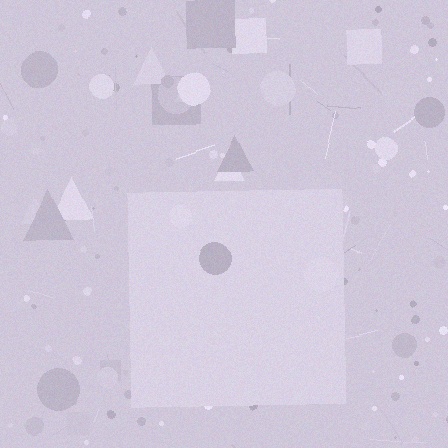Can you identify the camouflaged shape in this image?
The camouflaged shape is a square.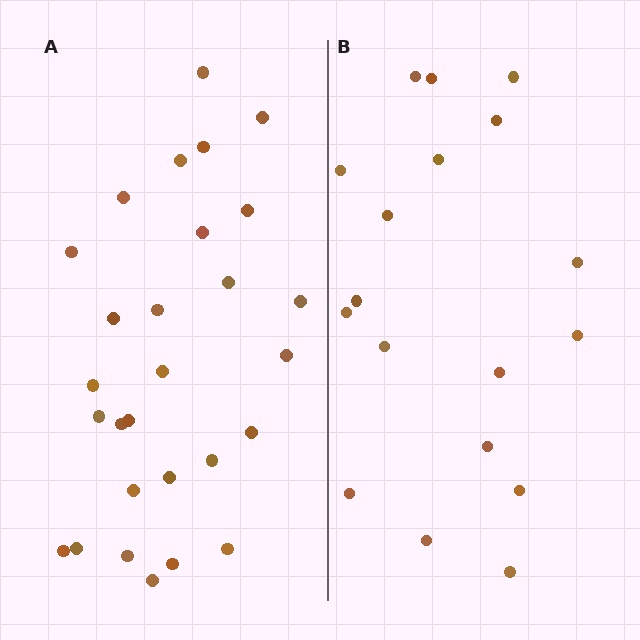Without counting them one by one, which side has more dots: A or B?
Region A (the left region) has more dots.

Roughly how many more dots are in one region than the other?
Region A has roughly 10 or so more dots than region B.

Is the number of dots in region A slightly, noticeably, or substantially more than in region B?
Region A has substantially more. The ratio is roughly 1.6 to 1.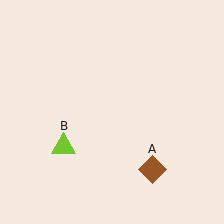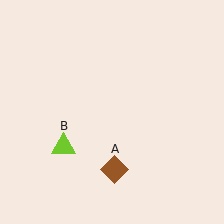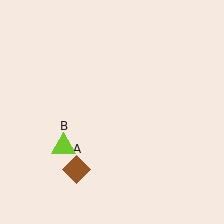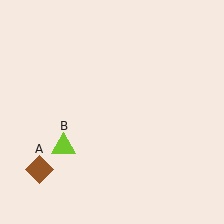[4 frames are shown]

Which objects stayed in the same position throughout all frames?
Lime triangle (object B) remained stationary.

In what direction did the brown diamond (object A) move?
The brown diamond (object A) moved left.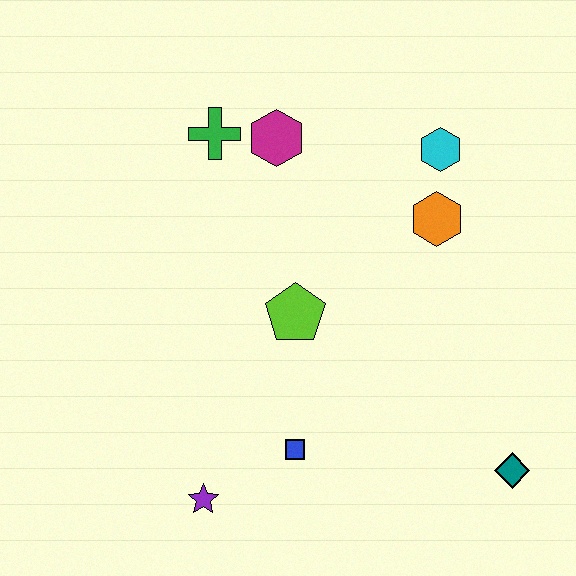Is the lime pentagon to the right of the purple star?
Yes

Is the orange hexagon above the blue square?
Yes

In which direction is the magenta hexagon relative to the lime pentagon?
The magenta hexagon is above the lime pentagon.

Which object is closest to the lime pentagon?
The blue square is closest to the lime pentagon.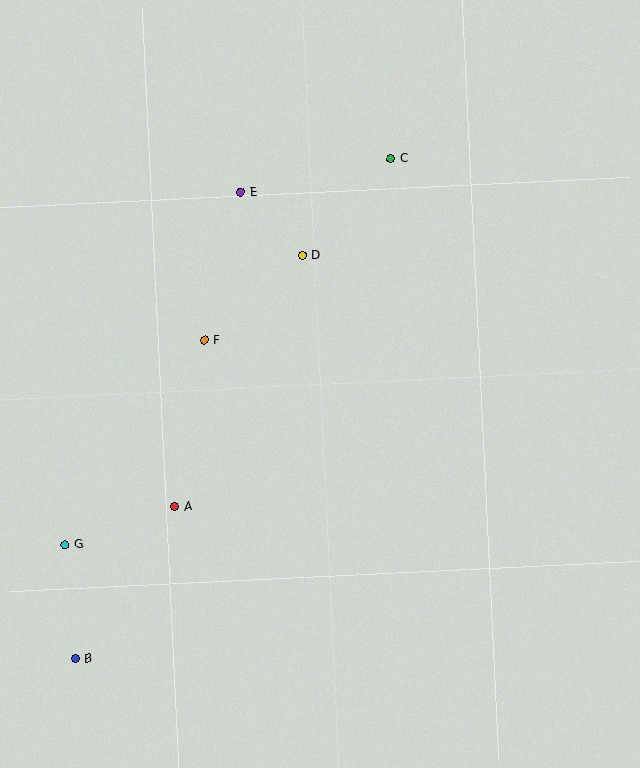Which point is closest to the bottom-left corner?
Point B is closest to the bottom-left corner.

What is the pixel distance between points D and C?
The distance between D and C is 131 pixels.